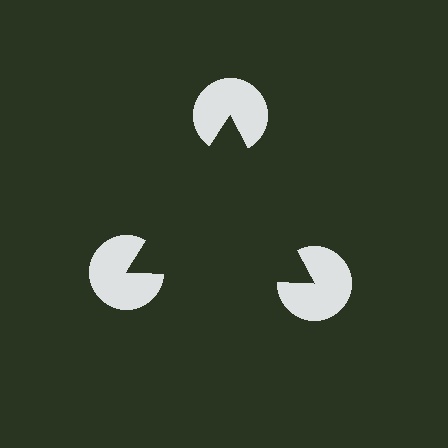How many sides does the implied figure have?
3 sides.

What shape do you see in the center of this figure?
An illusory triangle — its edges are inferred from the aligned wedge cuts in the pac-man discs, not physically drawn.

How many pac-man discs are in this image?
There are 3 — one at each vertex of the illusory triangle.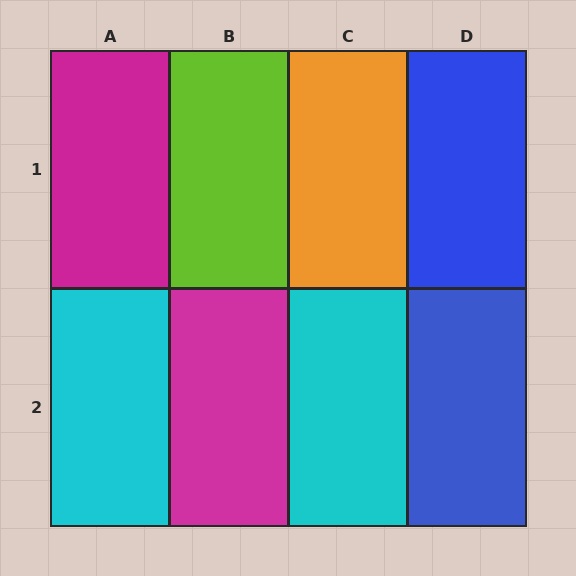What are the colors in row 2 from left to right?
Cyan, magenta, cyan, blue.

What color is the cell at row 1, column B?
Lime.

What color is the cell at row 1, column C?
Orange.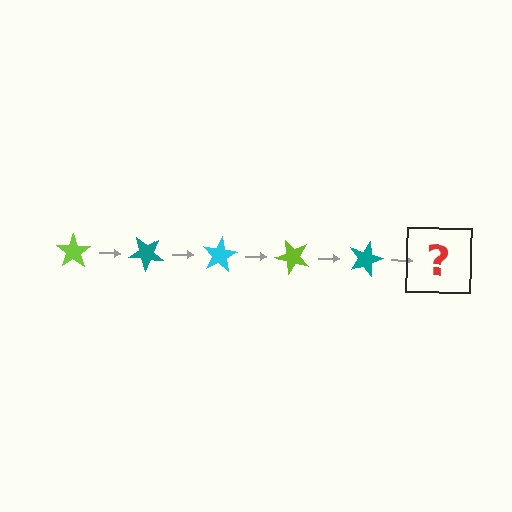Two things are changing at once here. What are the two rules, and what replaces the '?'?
The two rules are that it rotates 40 degrees each step and the color cycles through lime, teal, and cyan. The '?' should be a cyan star, rotated 200 degrees from the start.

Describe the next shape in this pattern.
It should be a cyan star, rotated 200 degrees from the start.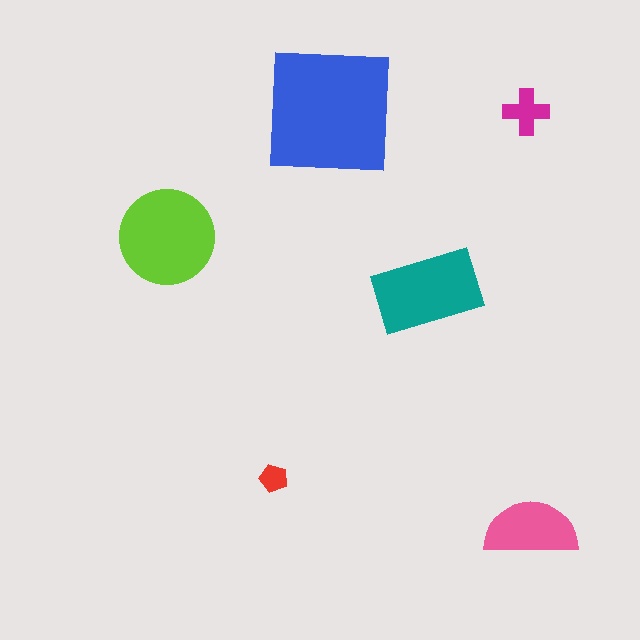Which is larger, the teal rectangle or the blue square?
The blue square.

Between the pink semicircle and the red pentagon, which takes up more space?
The pink semicircle.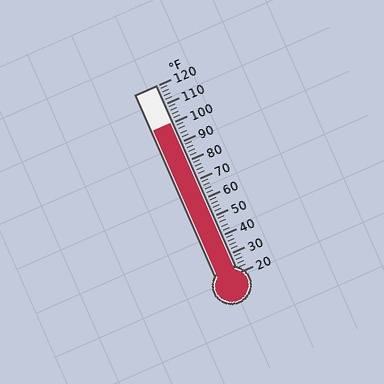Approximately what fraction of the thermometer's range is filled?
The thermometer is filled to approximately 80% of its range.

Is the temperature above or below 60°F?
The temperature is above 60°F.